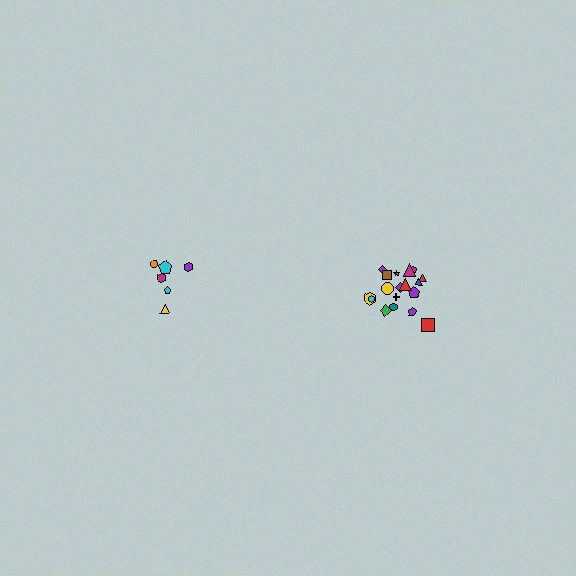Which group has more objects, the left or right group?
The right group.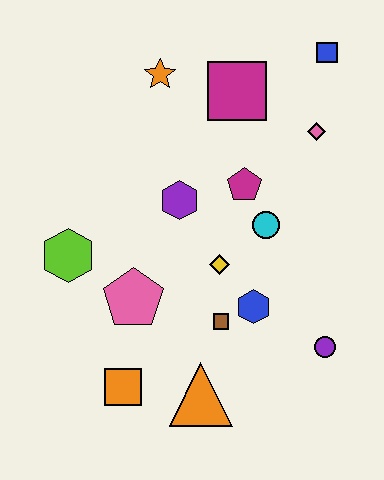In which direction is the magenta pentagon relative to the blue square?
The magenta pentagon is below the blue square.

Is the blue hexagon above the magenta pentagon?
No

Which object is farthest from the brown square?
The blue square is farthest from the brown square.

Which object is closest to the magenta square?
The orange star is closest to the magenta square.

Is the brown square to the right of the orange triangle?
Yes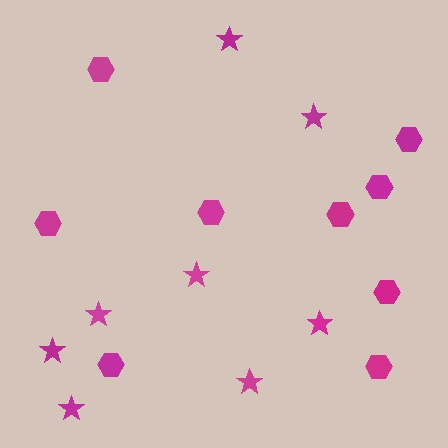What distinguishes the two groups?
There are 2 groups: one group of stars (8) and one group of hexagons (9).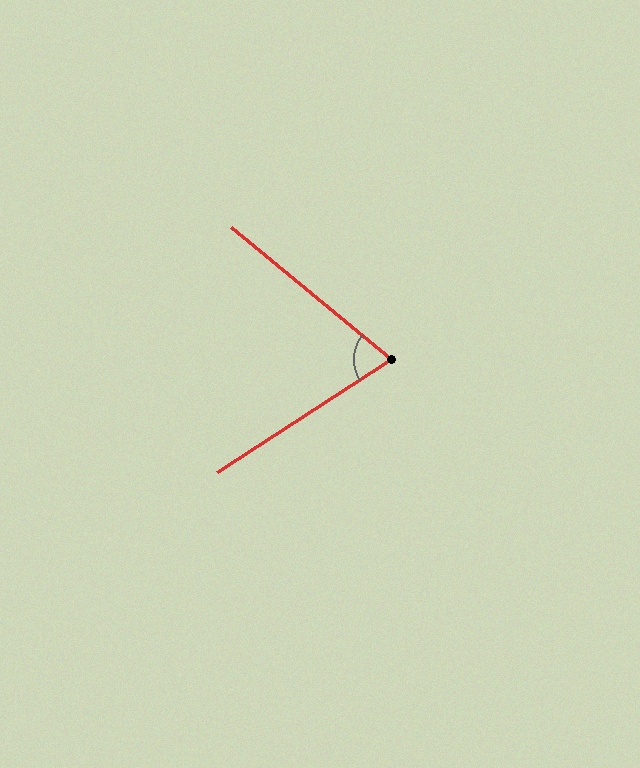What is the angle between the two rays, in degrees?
Approximately 72 degrees.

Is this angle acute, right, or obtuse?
It is acute.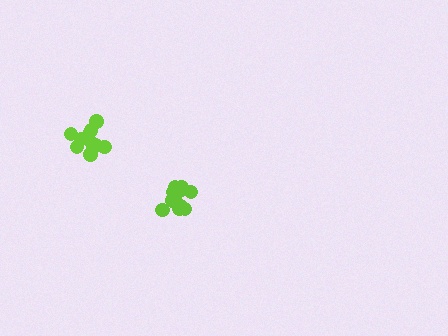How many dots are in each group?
Group 1: 11 dots, Group 2: 11 dots (22 total).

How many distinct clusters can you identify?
There are 2 distinct clusters.